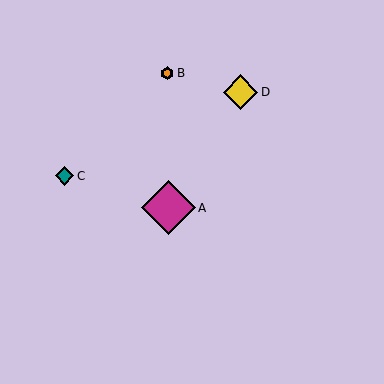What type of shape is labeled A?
Shape A is a magenta diamond.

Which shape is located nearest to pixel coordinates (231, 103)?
The yellow diamond (labeled D) at (241, 92) is nearest to that location.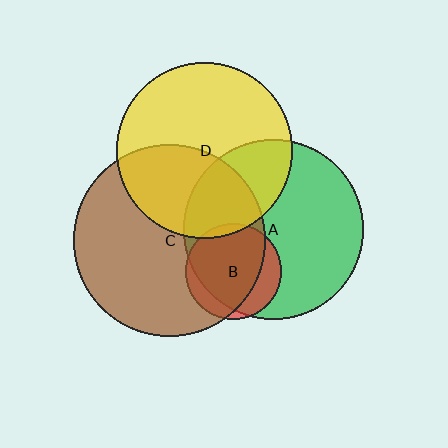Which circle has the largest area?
Circle C (brown).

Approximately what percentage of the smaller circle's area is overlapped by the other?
Approximately 5%.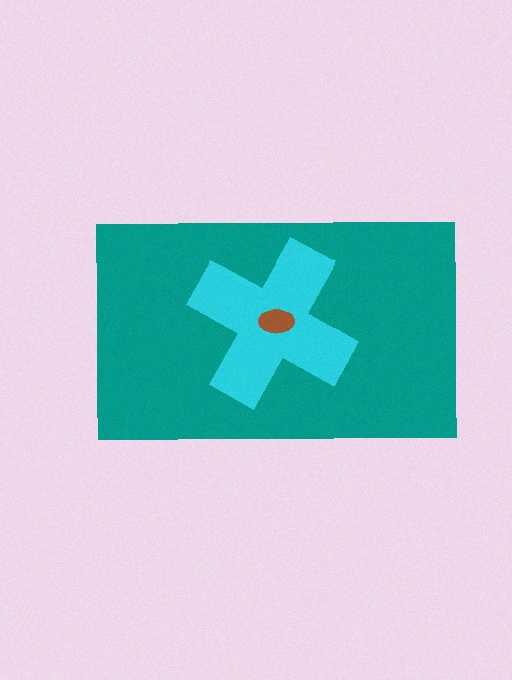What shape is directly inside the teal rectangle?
The cyan cross.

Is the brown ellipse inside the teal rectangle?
Yes.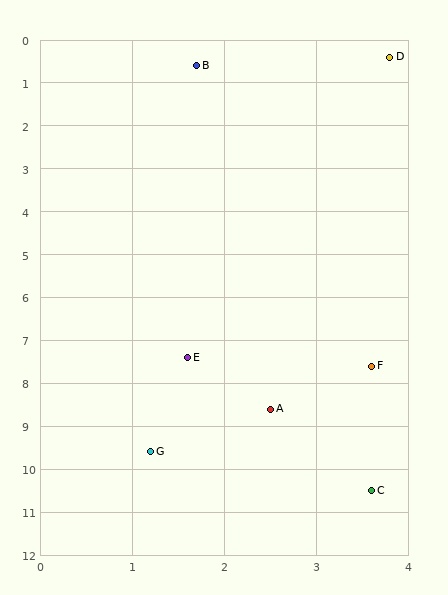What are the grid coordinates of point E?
Point E is at approximately (1.6, 7.4).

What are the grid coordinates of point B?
Point B is at approximately (1.7, 0.6).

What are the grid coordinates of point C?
Point C is at approximately (3.6, 10.5).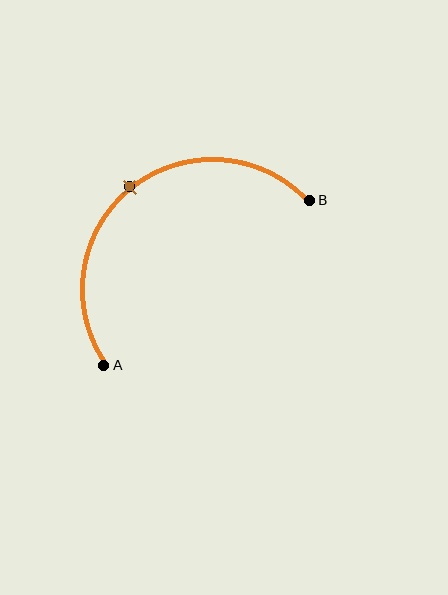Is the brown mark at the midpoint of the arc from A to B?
Yes. The brown mark lies on the arc at equal arc-length from both A and B — it is the arc midpoint.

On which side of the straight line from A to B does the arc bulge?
The arc bulges above and to the left of the straight line connecting A and B.